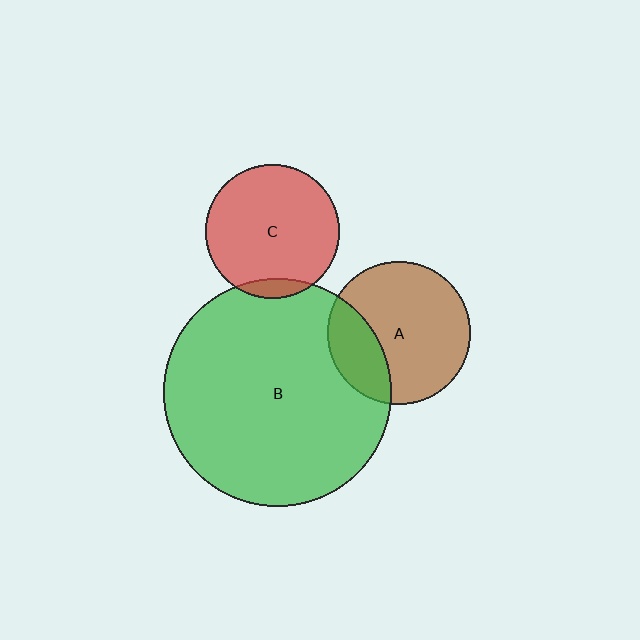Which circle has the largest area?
Circle B (green).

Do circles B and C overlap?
Yes.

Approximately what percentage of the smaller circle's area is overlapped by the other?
Approximately 5%.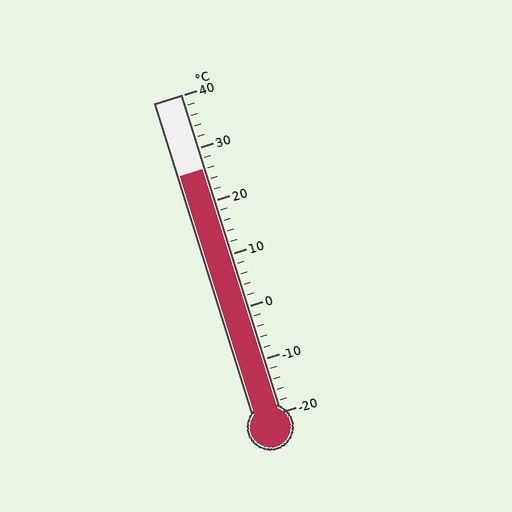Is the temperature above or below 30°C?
The temperature is below 30°C.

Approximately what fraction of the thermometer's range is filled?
The thermometer is filled to approximately 75% of its range.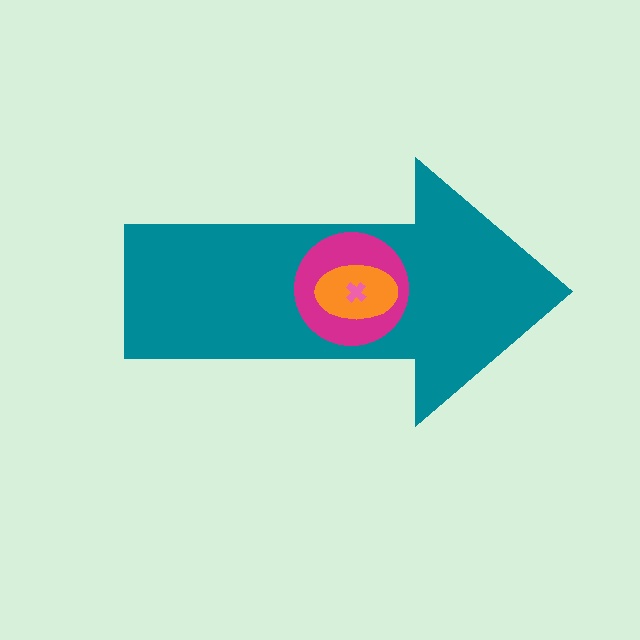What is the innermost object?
The pink cross.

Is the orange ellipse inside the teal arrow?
Yes.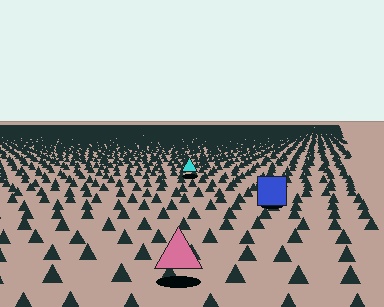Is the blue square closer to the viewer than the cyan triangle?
Yes. The blue square is closer — you can tell from the texture gradient: the ground texture is coarser near it.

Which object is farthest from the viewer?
The cyan triangle is farthest from the viewer. It appears smaller and the ground texture around it is denser.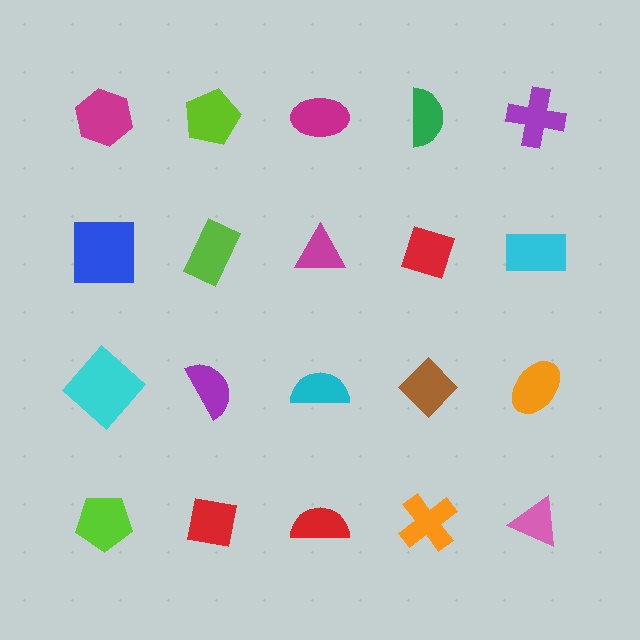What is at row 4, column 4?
An orange cross.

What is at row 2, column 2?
A lime rectangle.